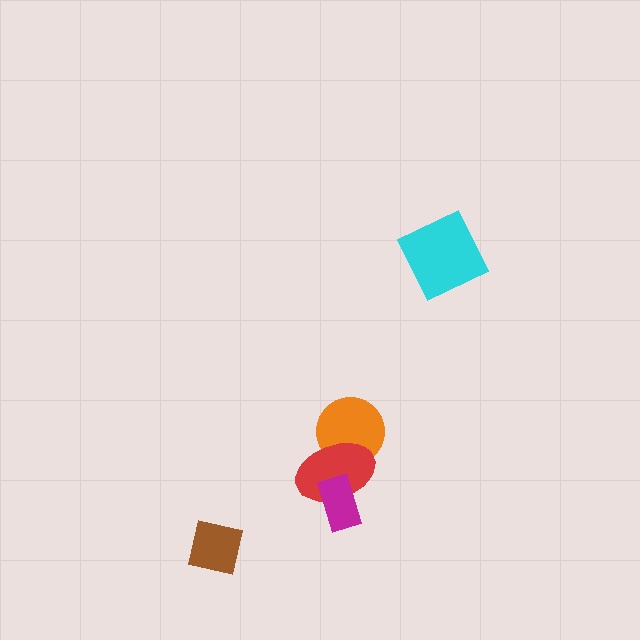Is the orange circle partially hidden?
Yes, it is partially covered by another shape.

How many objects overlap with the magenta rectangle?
1 object overlaps with the magenta rectangle.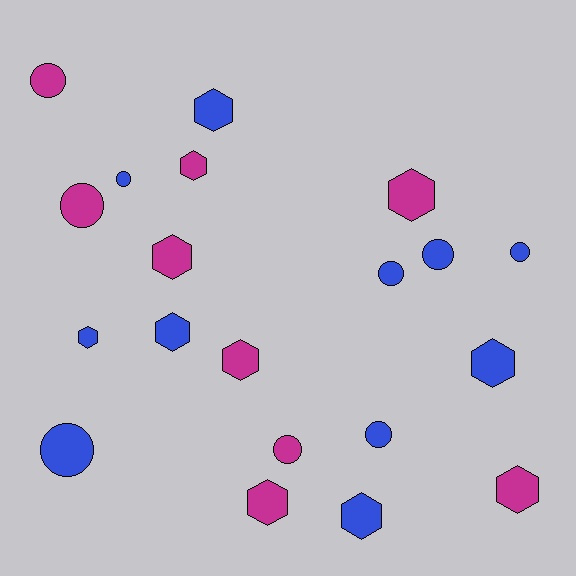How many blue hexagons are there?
There are 5 blue hexagons.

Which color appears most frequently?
Blue, with 11 objects.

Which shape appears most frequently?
Hexagon, with 11 objects.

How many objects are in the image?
There are 20 objects.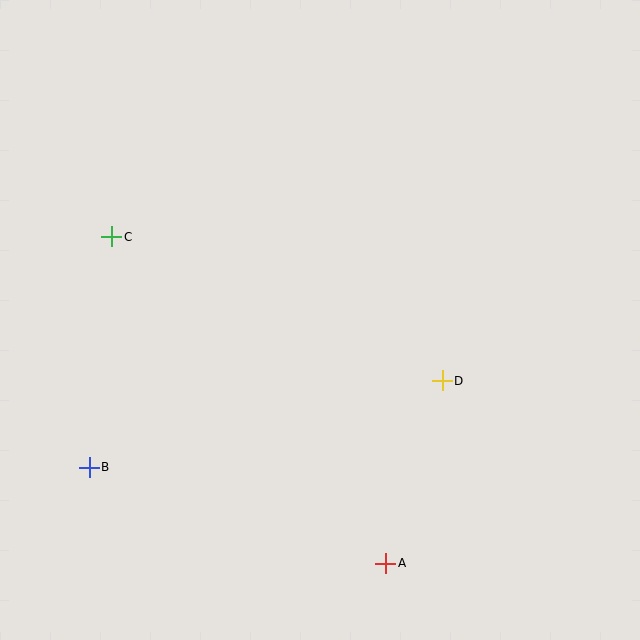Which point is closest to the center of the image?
Point D at (442, 381) is closest to the center.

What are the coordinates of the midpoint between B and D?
The midpoint between B and D is at (266, 424).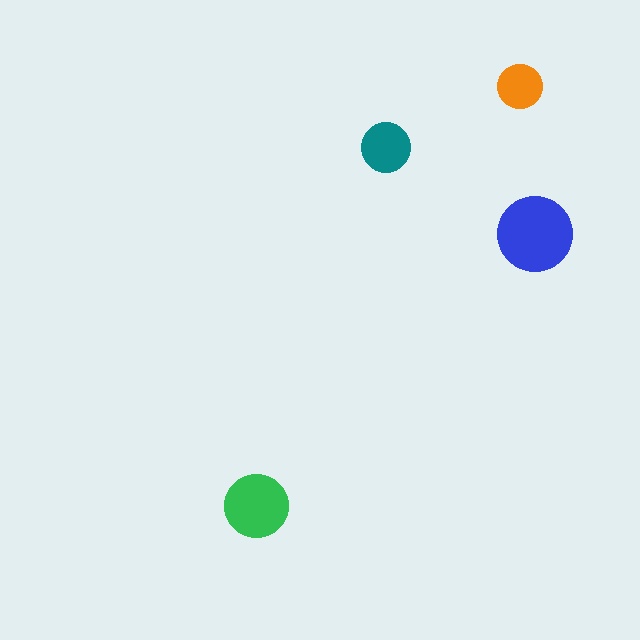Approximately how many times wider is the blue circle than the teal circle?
About 1.5 times wider.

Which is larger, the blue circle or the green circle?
The blue one.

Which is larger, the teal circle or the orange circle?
The teal one.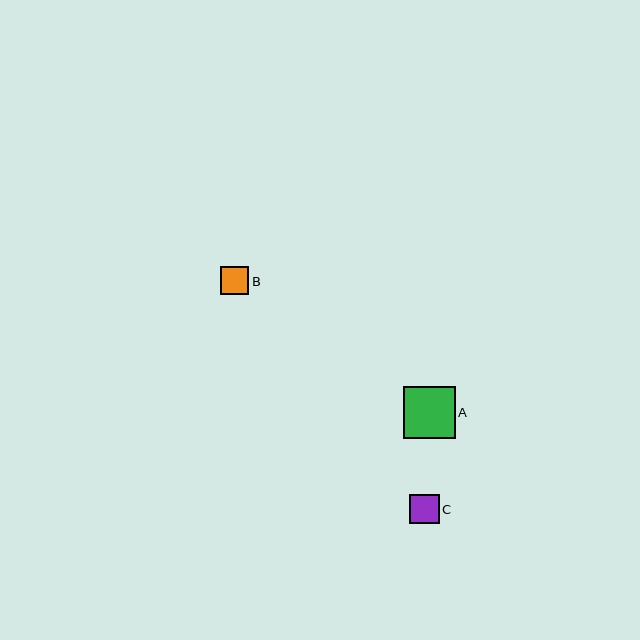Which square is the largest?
Square A is the largest with a size of approximately 52 pixels.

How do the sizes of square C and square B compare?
Square C and square B are approximately the same size.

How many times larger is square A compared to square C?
Square A is approximately 1.8 times the size of square C.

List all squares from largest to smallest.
From largest to smallest: A, C, B.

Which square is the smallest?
Square B is the smallest with a size of approximately 29 pixels.